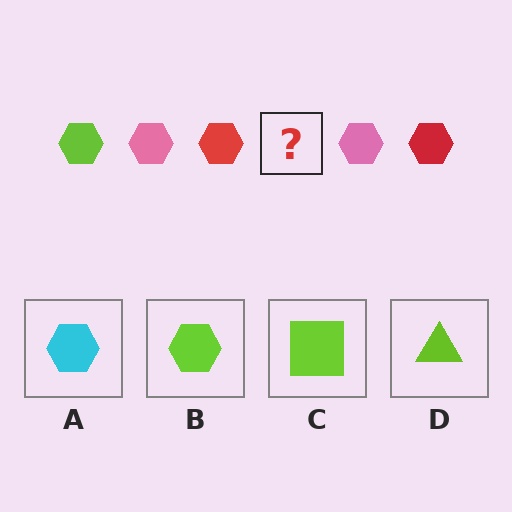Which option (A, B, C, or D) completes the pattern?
B.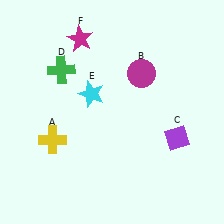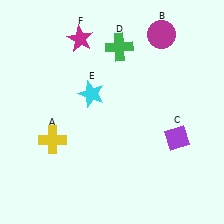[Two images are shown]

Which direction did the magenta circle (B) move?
The magenta circle (B) moved up.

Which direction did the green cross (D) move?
The green cross (D) moved right.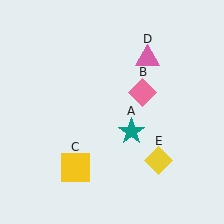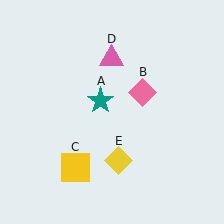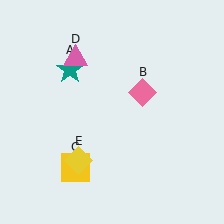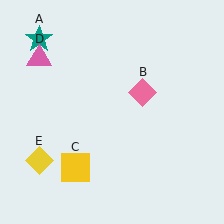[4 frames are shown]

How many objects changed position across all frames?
3 objects changed position: teal star (object A), pink triangle (object D), yellow diamond (object E).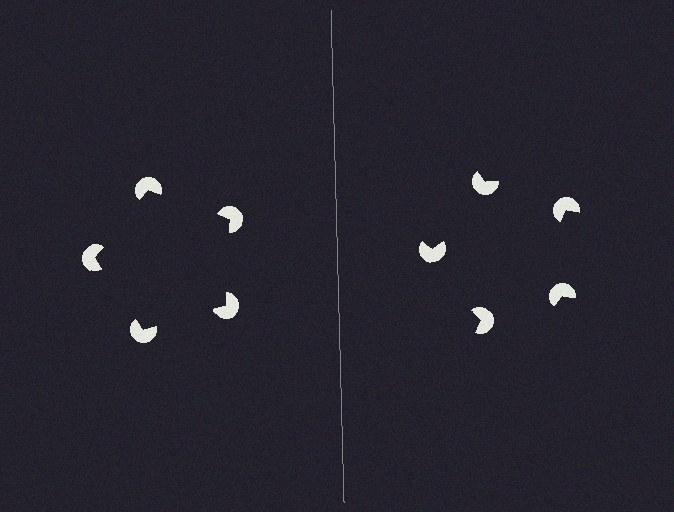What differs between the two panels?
The pac-man discs are positioned identically on both sides; only the wedge orientations differ. On the left they align to a pentagon; on the right they are misaligned.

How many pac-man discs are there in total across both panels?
10 — 5 on each side.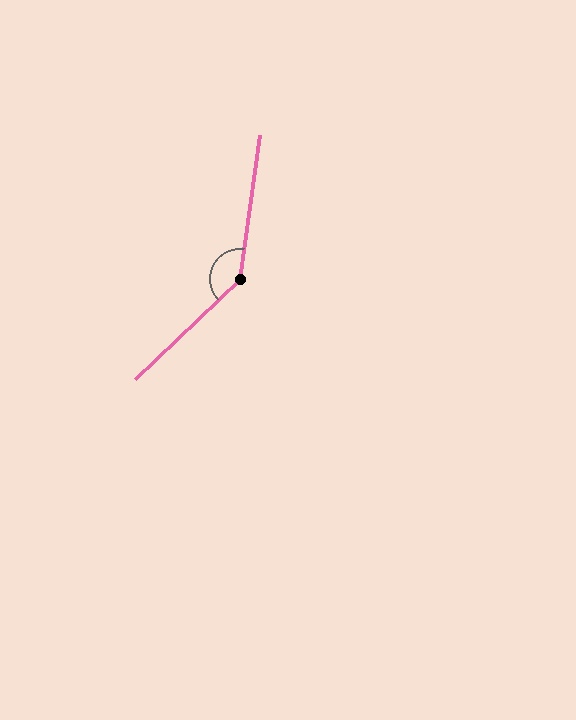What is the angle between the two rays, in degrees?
Approximately 142 degrees.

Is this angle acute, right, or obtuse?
It is obtuse.